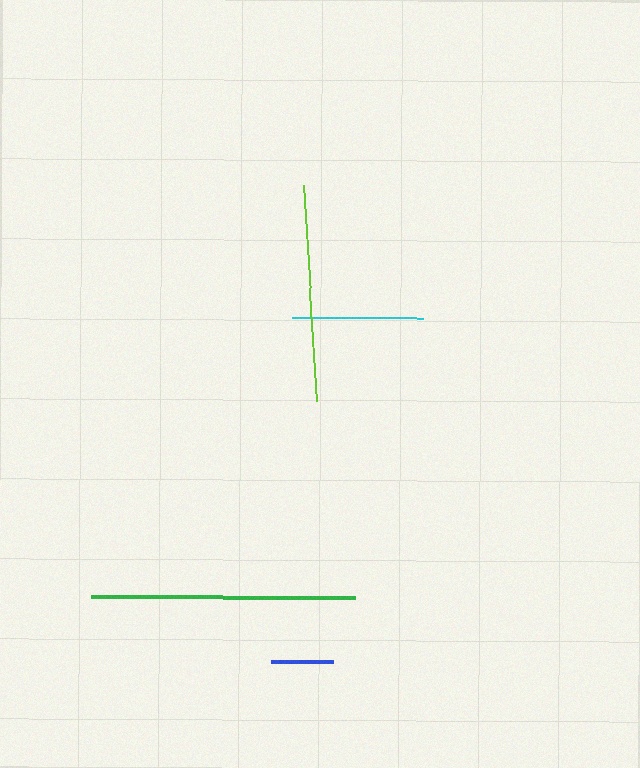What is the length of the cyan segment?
The cyan segment is approximately 131 pixels long.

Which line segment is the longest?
The green line is the longest at approximately 264 pixels.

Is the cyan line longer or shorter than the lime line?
The lime line is longer than the cyan line.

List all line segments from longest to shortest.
From longest to shortest: green, lime, cyan, blue.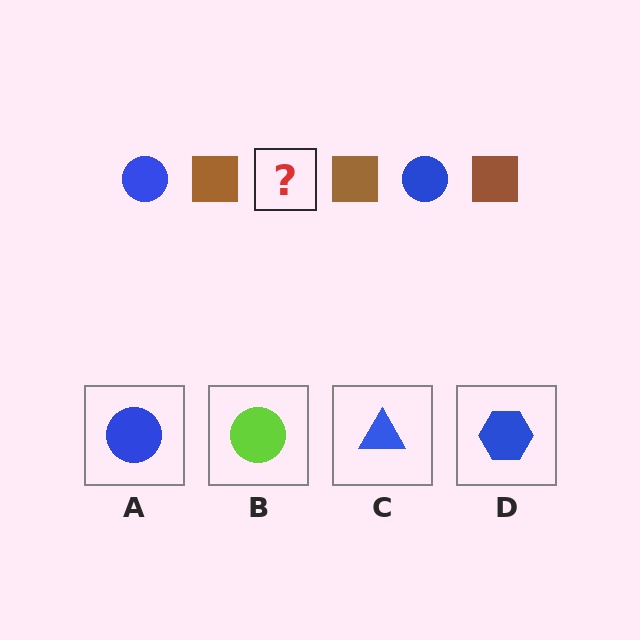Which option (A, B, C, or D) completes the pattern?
A.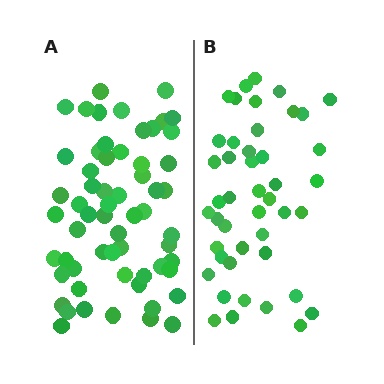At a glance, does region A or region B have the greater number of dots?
Region A (the left region) has more dots.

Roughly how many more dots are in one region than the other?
Region A has approximately 15 more dots than region B.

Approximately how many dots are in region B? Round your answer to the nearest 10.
About 40 dots. (The exact count is 45, which rounds to 40.)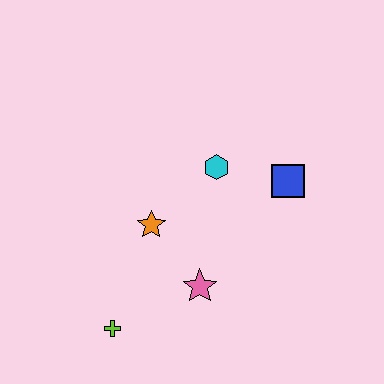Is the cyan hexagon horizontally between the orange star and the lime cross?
No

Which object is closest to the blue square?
The cyan hexagon is closest to the blue square.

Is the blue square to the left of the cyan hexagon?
No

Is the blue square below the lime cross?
No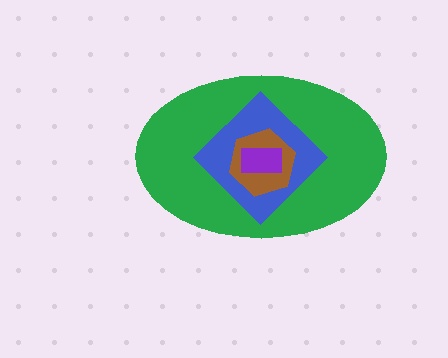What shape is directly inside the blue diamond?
The brown hexagon.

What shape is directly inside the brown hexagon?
The purple rectangle.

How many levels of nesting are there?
4.